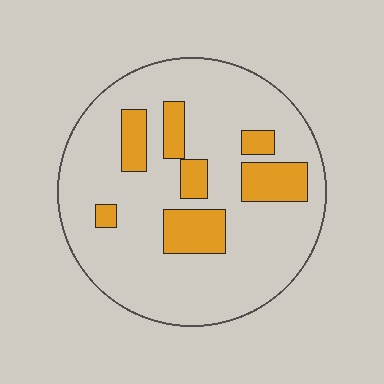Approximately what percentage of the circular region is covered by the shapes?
Approximately 20%.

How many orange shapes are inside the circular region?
7.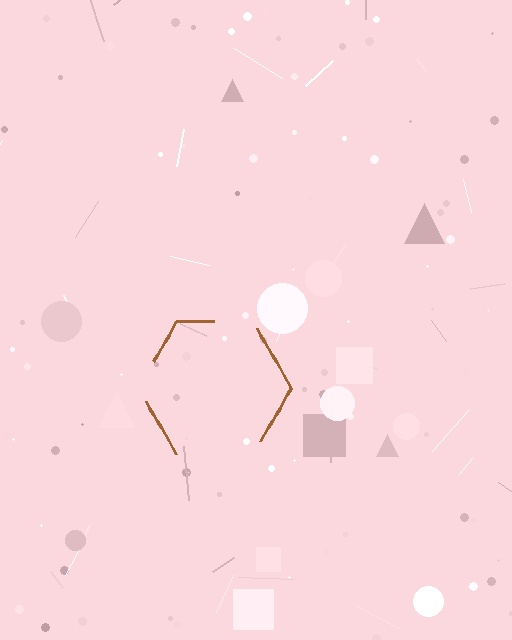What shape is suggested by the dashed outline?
The dashed outline suggests a hexagon.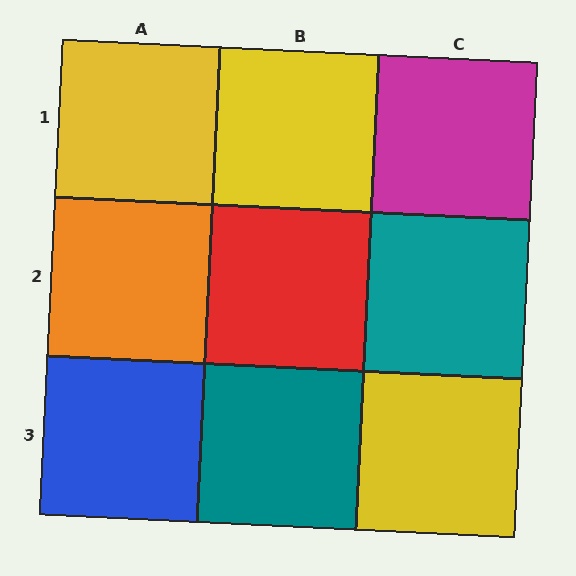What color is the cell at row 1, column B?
Yellow.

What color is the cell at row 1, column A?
Yellow.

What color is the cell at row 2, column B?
Red.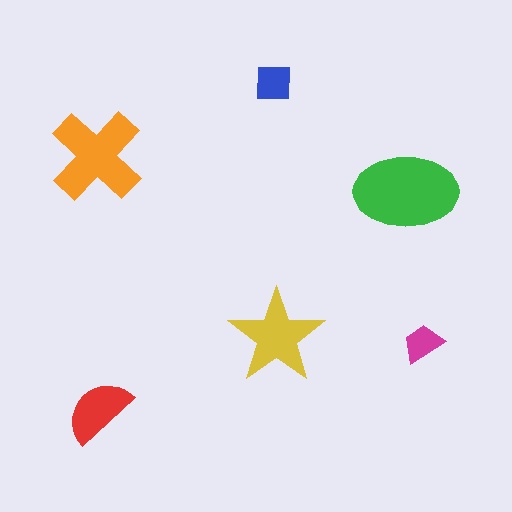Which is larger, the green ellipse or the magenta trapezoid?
The green ellipse.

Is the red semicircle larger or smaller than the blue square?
Larger.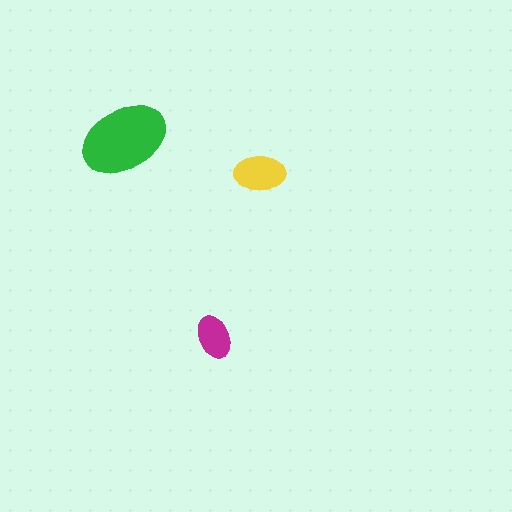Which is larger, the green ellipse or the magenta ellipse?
The green one.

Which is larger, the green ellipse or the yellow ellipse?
The green one.